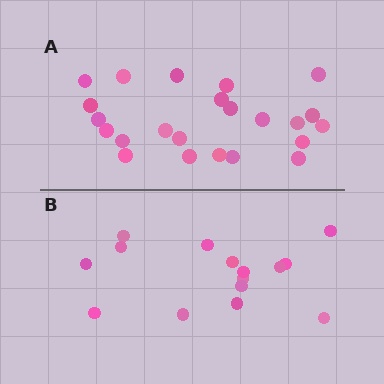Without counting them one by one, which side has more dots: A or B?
Region A (the top region) has more dots.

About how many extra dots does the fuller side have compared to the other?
Region A has roughly 8 or so more dots than region B.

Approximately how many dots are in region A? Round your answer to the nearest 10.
About 20 dots. (The exact count is 23, which rounds to 20.)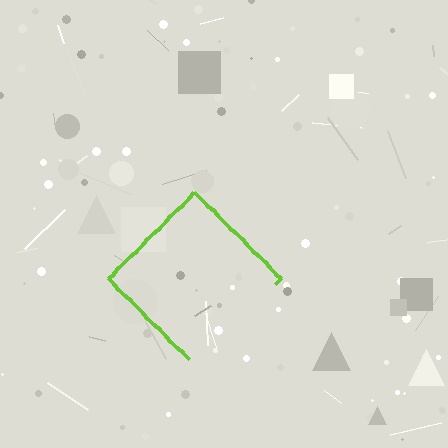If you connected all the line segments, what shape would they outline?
They would outline a diamond.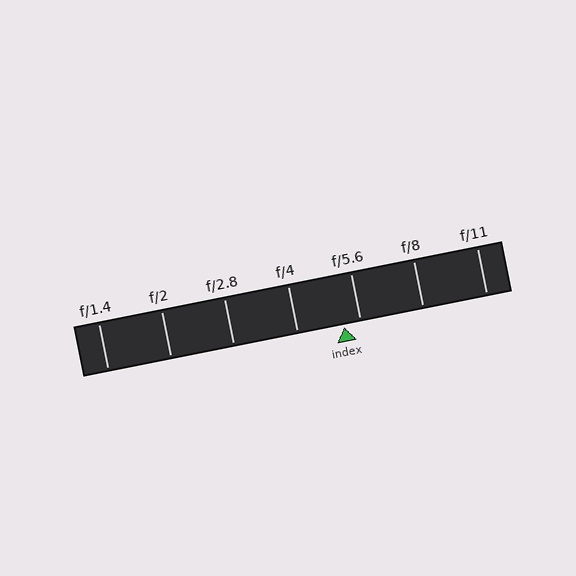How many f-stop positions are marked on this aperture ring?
There are 7 f-stop positions marked.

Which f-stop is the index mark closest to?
The index mark is closest to f/5.6.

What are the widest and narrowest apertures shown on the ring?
The widest aperture shown is f/1.4 and the narrowest is f/11.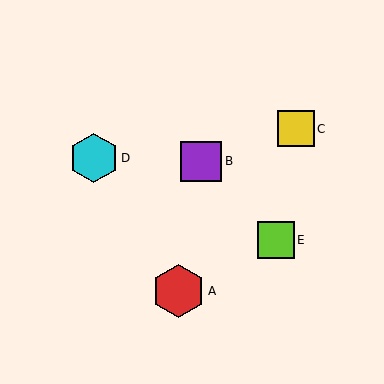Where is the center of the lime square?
The center of the lime square is at (276, 240).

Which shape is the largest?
The red hexagon (labeled A) is the largest.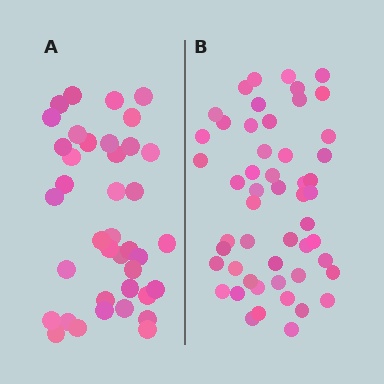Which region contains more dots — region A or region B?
Region B (the right region) has more dots.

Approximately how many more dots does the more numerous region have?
Region B has approximately 15 more dots than region A.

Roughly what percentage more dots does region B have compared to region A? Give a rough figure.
About 35% more.